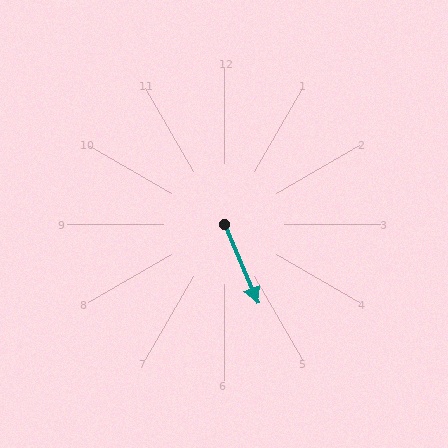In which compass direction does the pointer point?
Southeast.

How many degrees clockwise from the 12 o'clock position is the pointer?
Approximately 157 degrees.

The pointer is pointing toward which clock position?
Roughly 5 o'clock.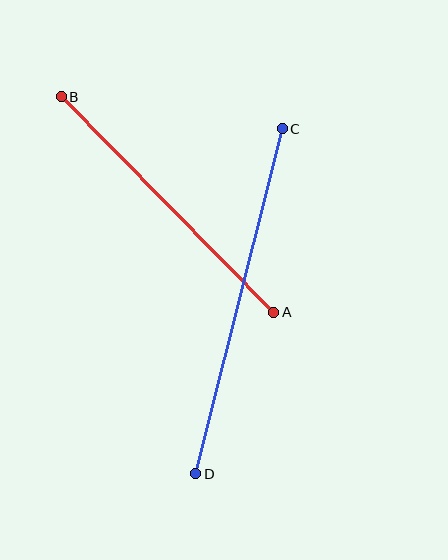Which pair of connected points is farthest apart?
Points C and D are farthest apart.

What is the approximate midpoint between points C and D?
The midpoint is at approximately (239, 301) pixels.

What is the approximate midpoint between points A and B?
The midpoint is at approximately (167, 204) pixels.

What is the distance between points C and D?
The distance is approximately 356 pixels.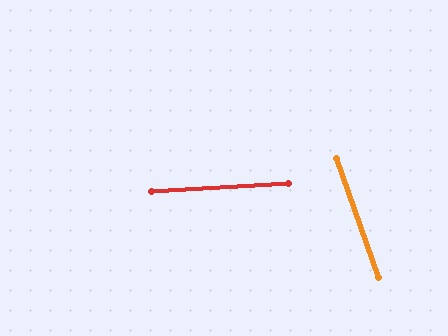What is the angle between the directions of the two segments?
Approximately 74 degrees.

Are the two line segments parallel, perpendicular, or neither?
Neither parallel nor perpendicular — they differ by about 74°.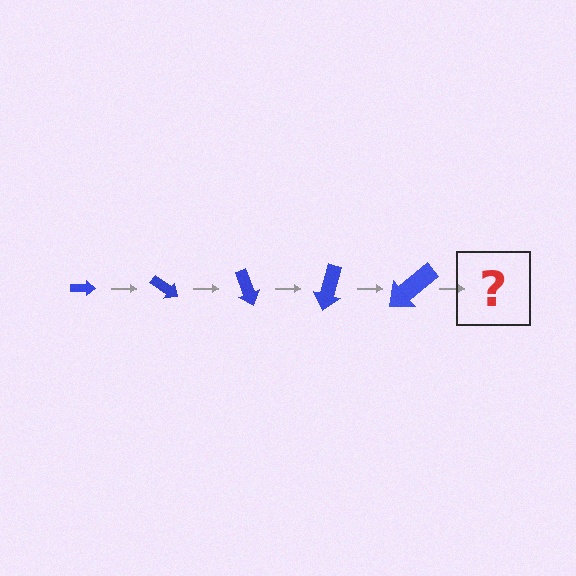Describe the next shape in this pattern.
It should be an arrow, larger than the previous one and rotated 175 degrees from the start.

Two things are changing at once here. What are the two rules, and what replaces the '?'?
The two rules are that the arrow grows larger each step and it rotates 35 degrees each step. The '?' should be an arrow, larger than the previous one and rotated 175 degrees from the start.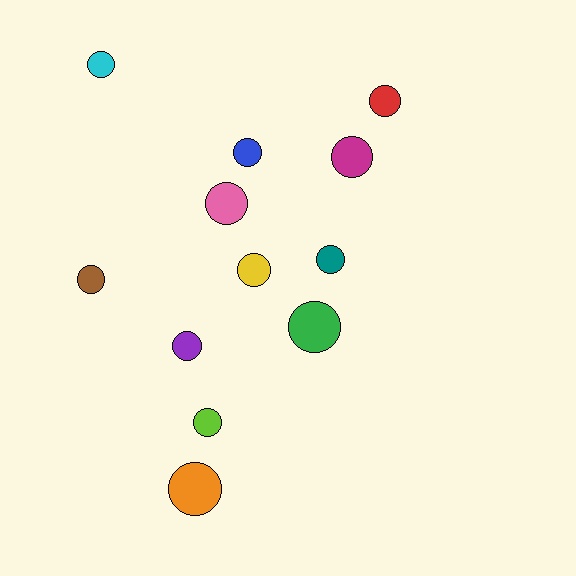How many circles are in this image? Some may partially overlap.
There are 12 circles.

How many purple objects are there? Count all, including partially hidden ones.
There is 1 purple object.